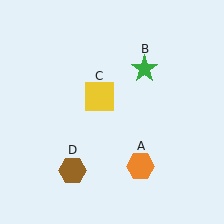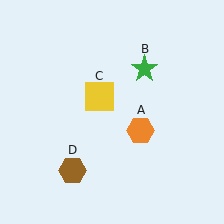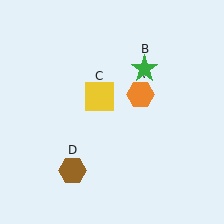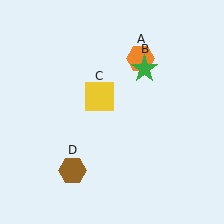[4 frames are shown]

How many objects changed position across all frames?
1 object changed position: orange hexagon (object A).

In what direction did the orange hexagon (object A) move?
The orange hexagon (object A) moved up.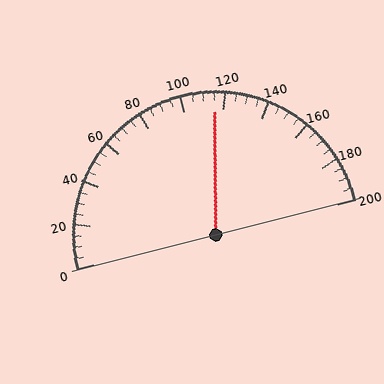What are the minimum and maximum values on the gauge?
The gauge ranges from 0 to 200.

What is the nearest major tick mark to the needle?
The nearest major tick mark is 120.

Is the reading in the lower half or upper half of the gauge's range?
The reading is in the upper half of the range (0 to 200).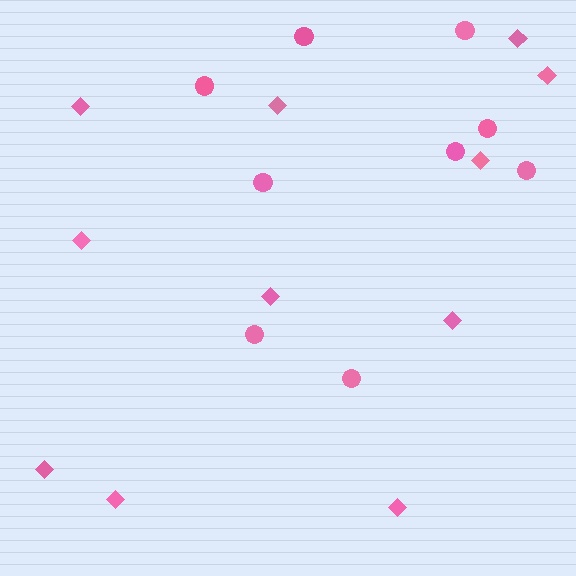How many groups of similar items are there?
There are 2 groups: one group of circles (9) and one group of diamonds (11).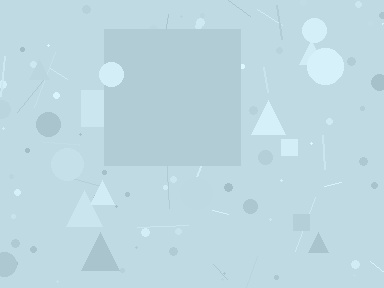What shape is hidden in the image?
A square is hidden in the image.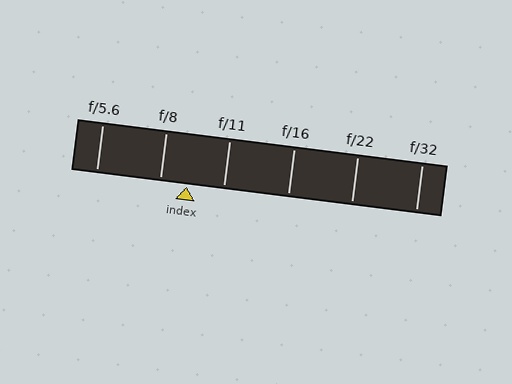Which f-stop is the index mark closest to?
The index mark is closest to f/8.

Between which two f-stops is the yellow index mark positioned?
The index mark is between f/8 and f/11.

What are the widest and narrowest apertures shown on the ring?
The widest aperture shown is f/5.6 and the narrowest is f/32.